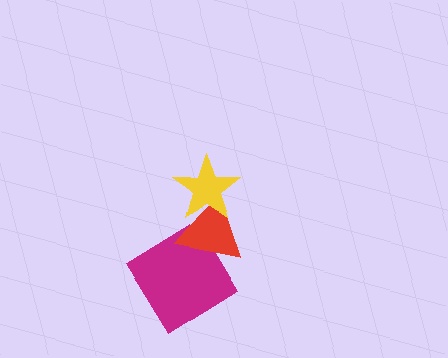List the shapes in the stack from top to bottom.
From top to bottom: the yellow star, the red triangle, the magenta diamond.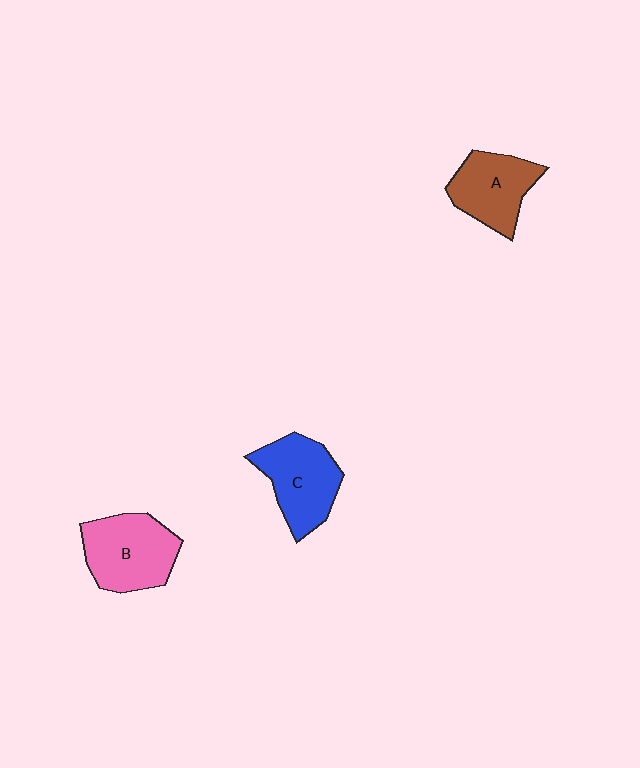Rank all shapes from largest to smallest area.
From largest to smallest: B (pink), C (blue), A (brown).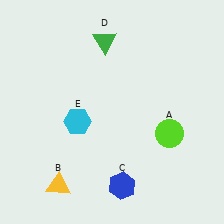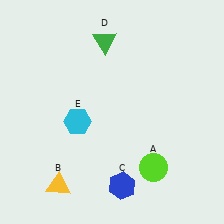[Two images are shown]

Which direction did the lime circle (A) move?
The lime circle (A) moved down.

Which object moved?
The lime circle (A) moved down.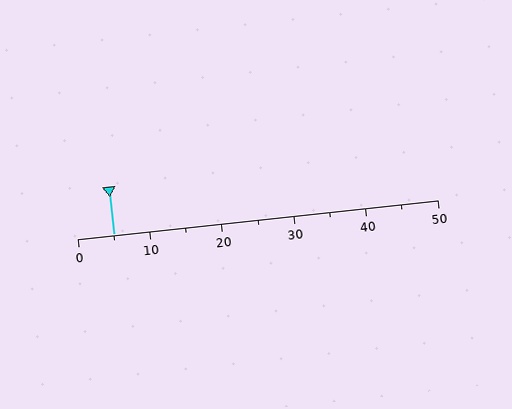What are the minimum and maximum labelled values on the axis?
The axis runs from 0 to 50.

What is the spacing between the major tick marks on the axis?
The major ticks are spaced 10 apart.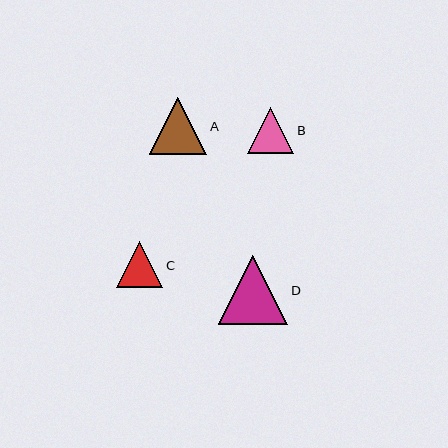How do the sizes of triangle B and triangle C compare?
Triangle B and triangle C are approximately the same size.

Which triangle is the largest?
Triangle D is the largest with a size of approximately 69 pixels.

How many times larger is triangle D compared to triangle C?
Triangle D is approximately 1.5 times the size of triangle C.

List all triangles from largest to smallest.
From largest to smallest: D, A, B, C.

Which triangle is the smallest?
Triangle C is the smallest with a size of approximately 46 pixels.